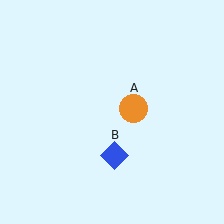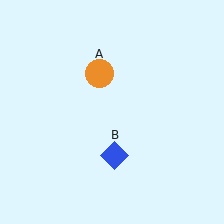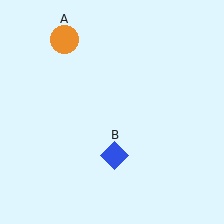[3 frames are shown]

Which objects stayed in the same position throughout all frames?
Blue diamond (object B) remained stationary.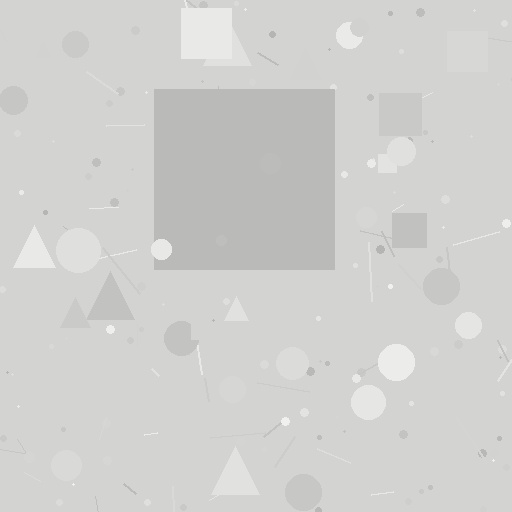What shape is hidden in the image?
A square is hidden in the image.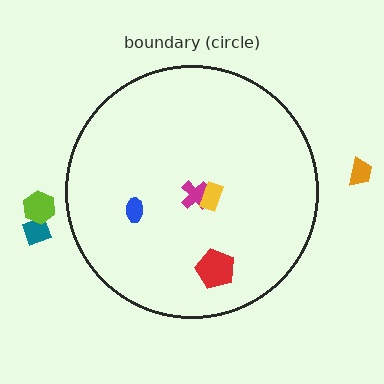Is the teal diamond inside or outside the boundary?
Outside.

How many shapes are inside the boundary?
4 inside, 3 outside.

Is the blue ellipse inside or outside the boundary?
Inside.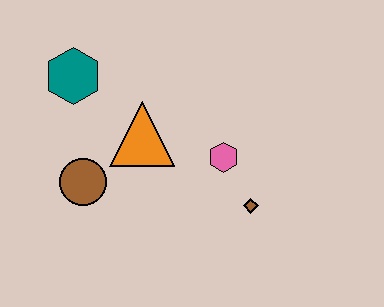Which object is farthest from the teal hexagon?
The brown diamond is farthest from the teal hexagon.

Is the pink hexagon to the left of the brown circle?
No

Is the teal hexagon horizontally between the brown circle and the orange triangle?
No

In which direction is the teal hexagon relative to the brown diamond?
The teal hexagon is to the left of the brown diamond.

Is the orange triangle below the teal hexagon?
Yes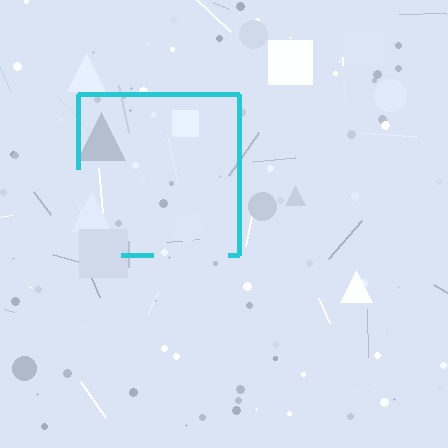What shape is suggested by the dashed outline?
The dashed outline suggests a square.